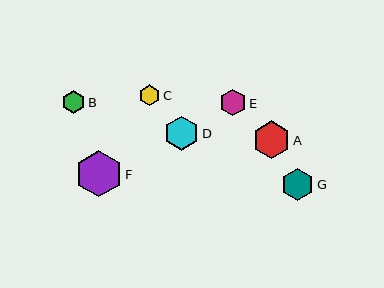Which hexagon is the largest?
Hexagon F is the largest with a size of approximately 46 pixels.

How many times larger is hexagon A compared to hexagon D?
Hexagon A is approximately 1.1 times the size of hexagon D.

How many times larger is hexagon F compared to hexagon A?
Hexagon F is approximately 1.2 times the size of hexagon A.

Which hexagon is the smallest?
Hexagon C is the smallest with a size of approximately 21 pixels.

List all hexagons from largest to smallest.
From largest to smallest: F, A, D, G, E, B, C.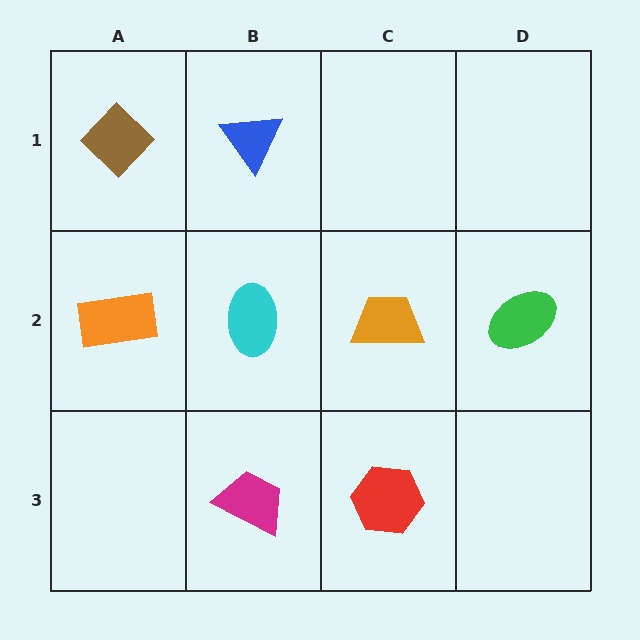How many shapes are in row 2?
4 shapes.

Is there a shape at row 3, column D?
No, that cell is empty.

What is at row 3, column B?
A magenta trapezoid.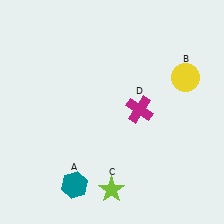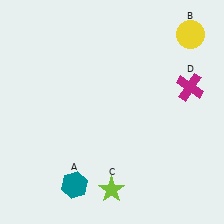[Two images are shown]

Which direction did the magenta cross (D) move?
The magenta cross (D) moved right.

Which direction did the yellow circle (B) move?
The yellow circle (B) moved up.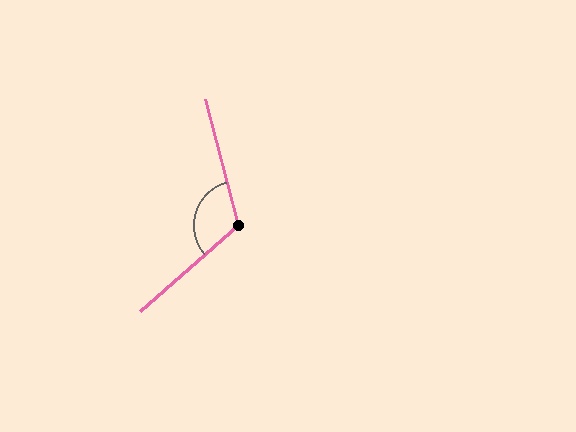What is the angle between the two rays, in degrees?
Approximately 116 degrees.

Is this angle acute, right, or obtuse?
It is obtuse.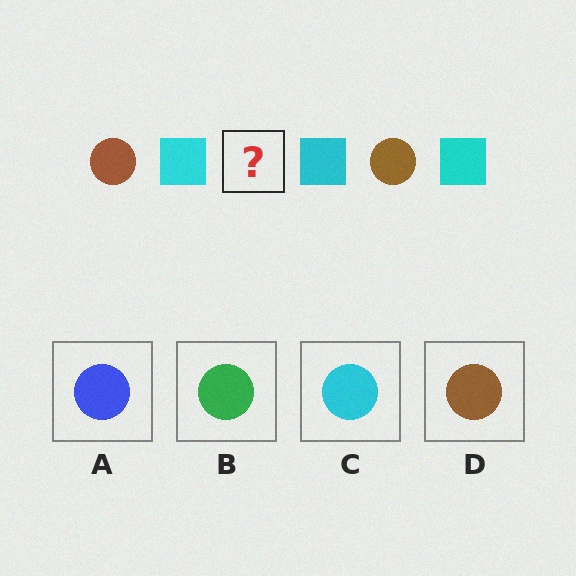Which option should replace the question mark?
Option D.